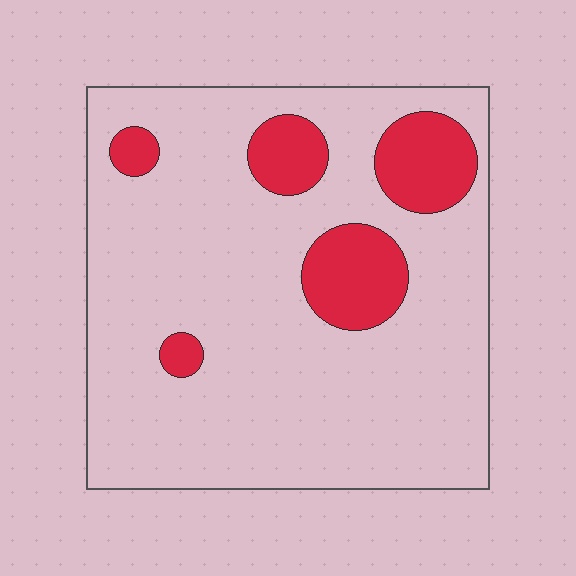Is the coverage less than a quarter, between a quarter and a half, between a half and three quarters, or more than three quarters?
Less than a quarter.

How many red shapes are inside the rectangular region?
5.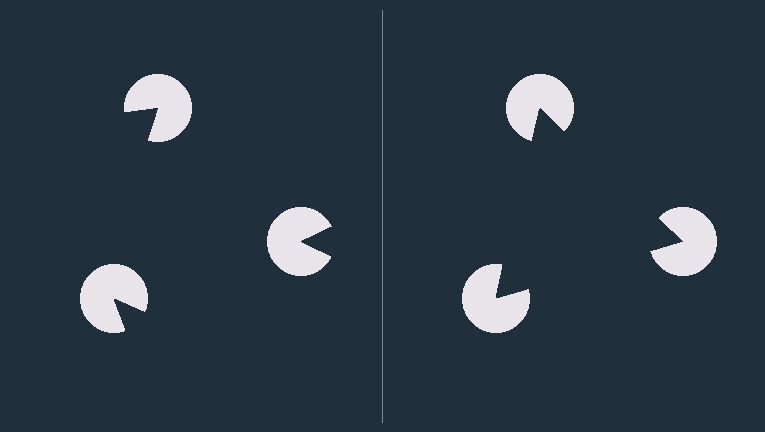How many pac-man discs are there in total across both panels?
6 — 3 on each side.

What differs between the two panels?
The pac-man discs are positioned identically on both sides; only the wedge orientations differ. On the right they align to a triangle; on the left they are misaligned.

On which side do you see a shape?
An illusory triangle appears on the right side. On the left side the wedge cuts are rotated, so no coherent shape forms.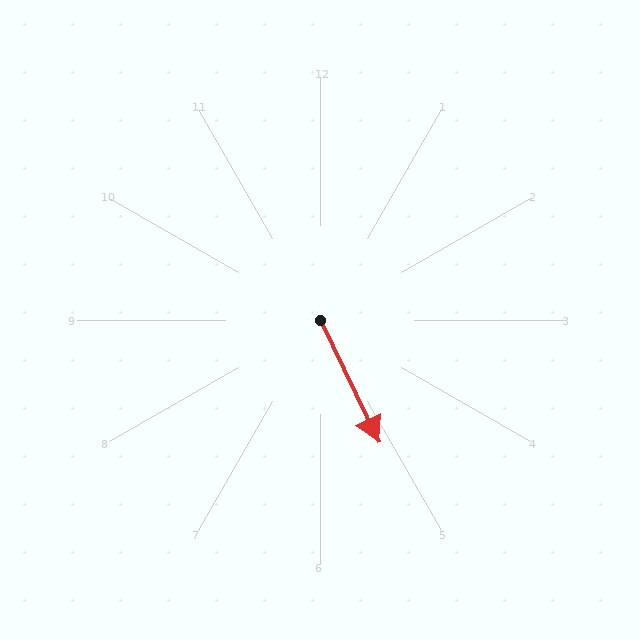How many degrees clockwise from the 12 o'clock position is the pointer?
Approximately 154 degrees.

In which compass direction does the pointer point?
Southeast.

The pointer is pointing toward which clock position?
Roughly 5 o'clock.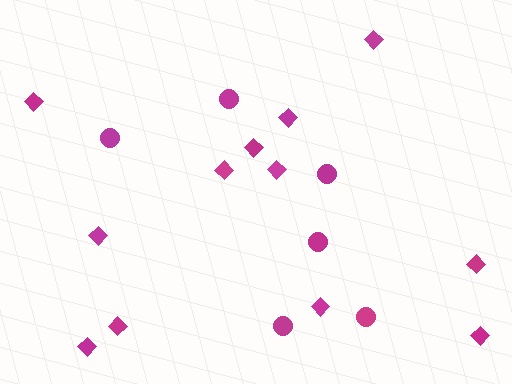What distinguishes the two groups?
There are 2 groups: one group of diamonds (12) and one group of circles (6).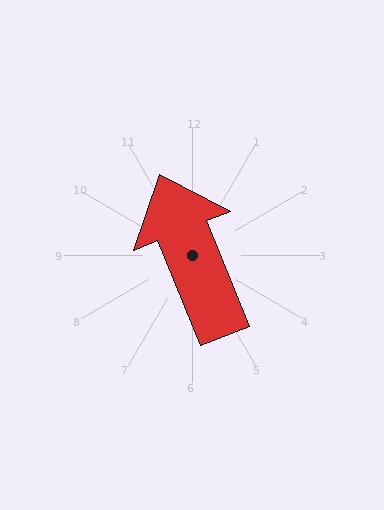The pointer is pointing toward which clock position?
Roughly 11 o'clock.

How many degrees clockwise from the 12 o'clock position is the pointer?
Approximately 338 degrees.